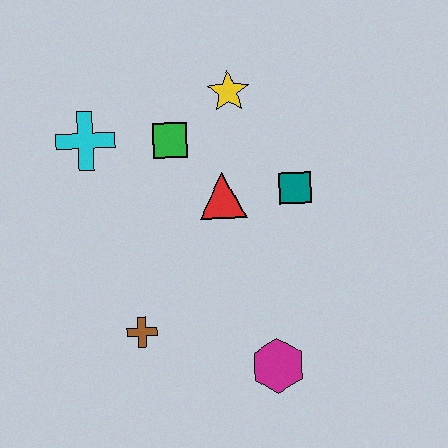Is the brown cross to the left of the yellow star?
Yes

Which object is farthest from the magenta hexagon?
The cyan cross is farthest from the magenta hexagon.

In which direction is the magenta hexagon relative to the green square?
The magenta hexagon is below the green square.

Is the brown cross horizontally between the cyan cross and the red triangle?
Yes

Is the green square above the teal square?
Yes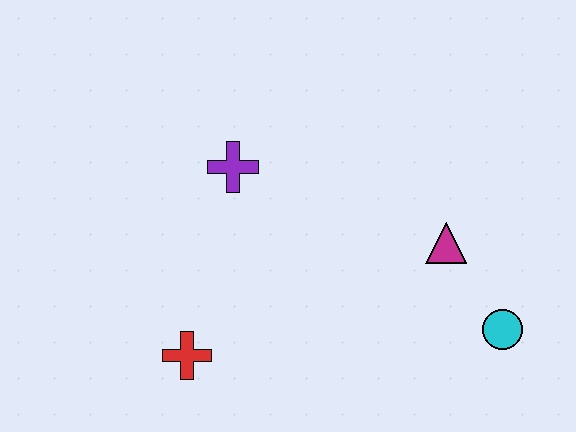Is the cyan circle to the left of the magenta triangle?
No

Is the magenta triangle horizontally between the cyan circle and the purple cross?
Yes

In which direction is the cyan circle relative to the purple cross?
The cyan circle is to the right of the purple cross.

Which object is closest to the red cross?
The purple cross is closest to the red cross.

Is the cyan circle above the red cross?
Yes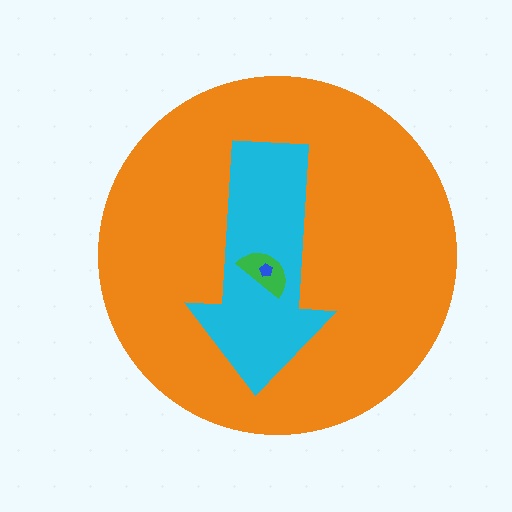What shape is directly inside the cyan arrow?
The green semicircle.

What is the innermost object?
The blue pentagon.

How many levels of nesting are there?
4.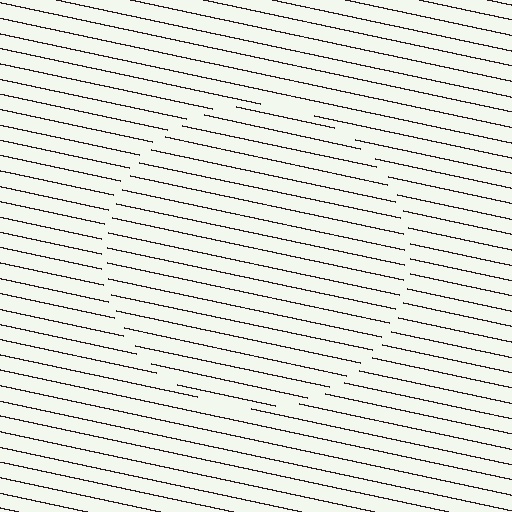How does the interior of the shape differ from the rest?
The interior of the shape contains the same grating, shifted by half a period — the contour is defined by the phase discontinuity where line-ends from the inner and outer gratings abut.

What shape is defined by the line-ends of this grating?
An illusory circle. The interior of the shape contains the same grating, shifted by half a period — the contour is defined by the phase discontinuity where line-ends from the inner and outer gratings abut.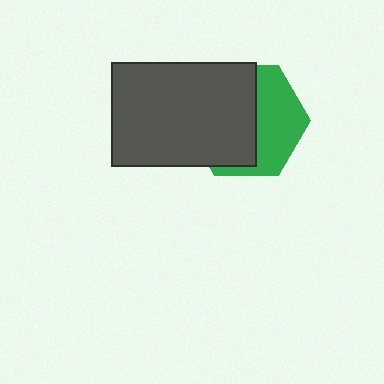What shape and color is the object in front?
The object in front is a dark gray rectangle.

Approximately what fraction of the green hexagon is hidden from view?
Roughly 58% of the green hexagon is hidden behind the dark gray rectangle.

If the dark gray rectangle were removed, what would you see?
You would see the complete green hexagon.